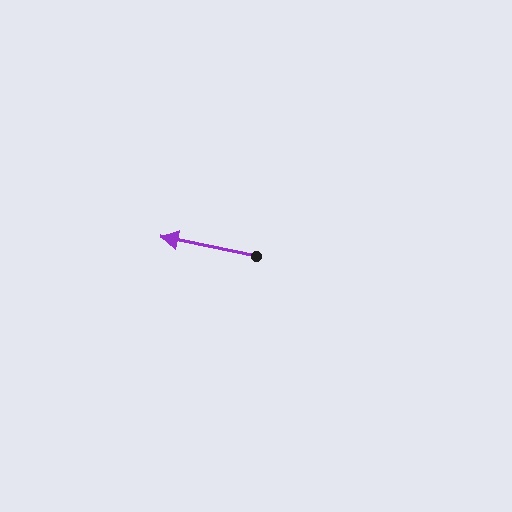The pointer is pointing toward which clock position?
Roughly 9 o'clock.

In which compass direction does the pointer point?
West.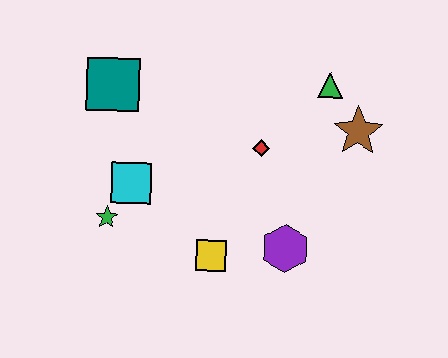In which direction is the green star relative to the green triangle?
The green star is to the left of the green triangle.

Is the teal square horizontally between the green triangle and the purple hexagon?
No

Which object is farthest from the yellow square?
The green triangle is farthest from the yellow square.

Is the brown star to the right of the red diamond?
Yes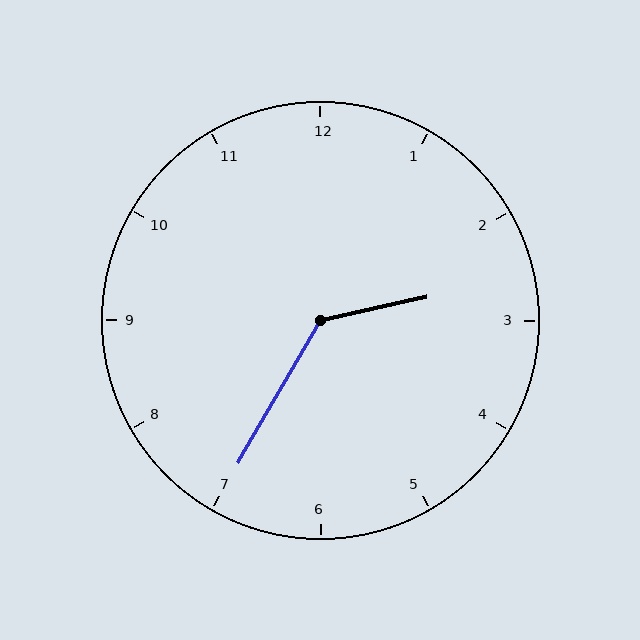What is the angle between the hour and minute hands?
Approximately 132 degrees.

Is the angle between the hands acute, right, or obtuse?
It is obtuse.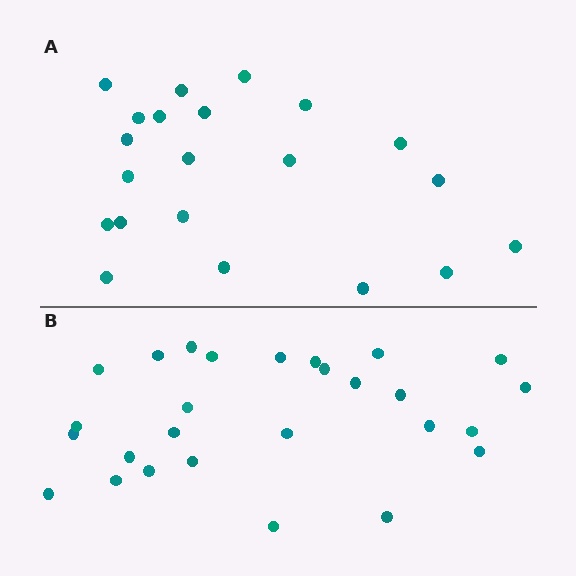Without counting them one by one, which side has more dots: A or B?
Region B (the bottom region) has more dots.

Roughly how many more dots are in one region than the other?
Region B has about 6 more dots than region A.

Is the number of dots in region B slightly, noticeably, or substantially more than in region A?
Region B has noticeably more, but not dramatically so. The ratio is roughly 1.3 to 1.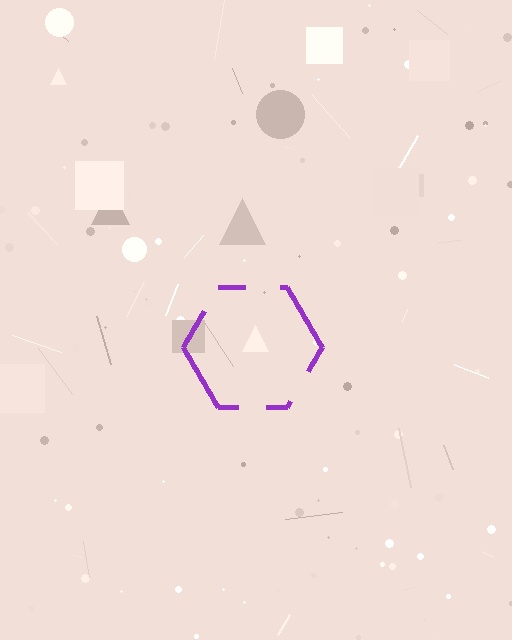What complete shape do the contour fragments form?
The contour fragments form a hexagon.